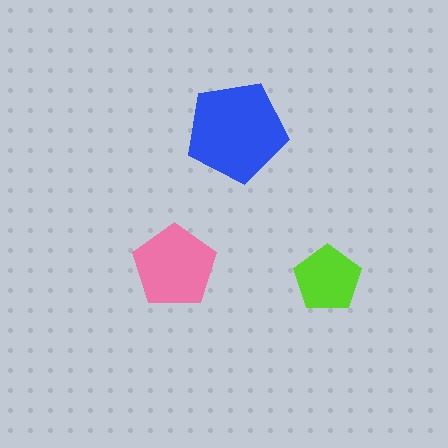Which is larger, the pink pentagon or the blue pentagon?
The blue one.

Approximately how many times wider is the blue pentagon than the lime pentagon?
About 1.5 times wider.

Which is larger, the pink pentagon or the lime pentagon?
The pink one.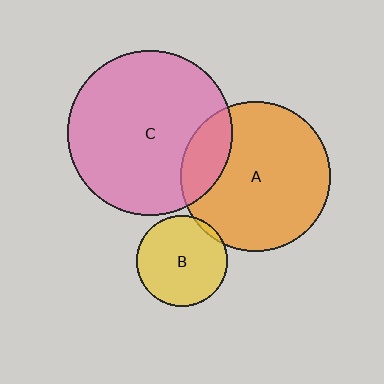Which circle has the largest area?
Circle C (pink).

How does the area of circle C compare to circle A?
Approximately 1.2 times.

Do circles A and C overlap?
Yes.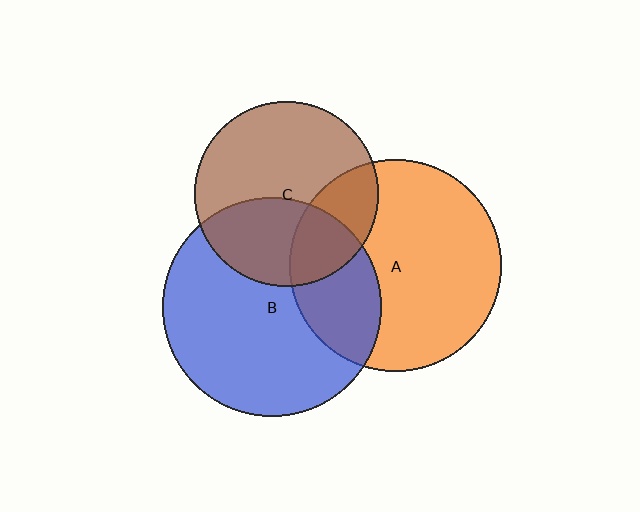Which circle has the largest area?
Circle B (blue).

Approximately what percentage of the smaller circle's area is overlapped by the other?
Approximately 30%.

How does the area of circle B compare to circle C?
Approximately 1.4 times.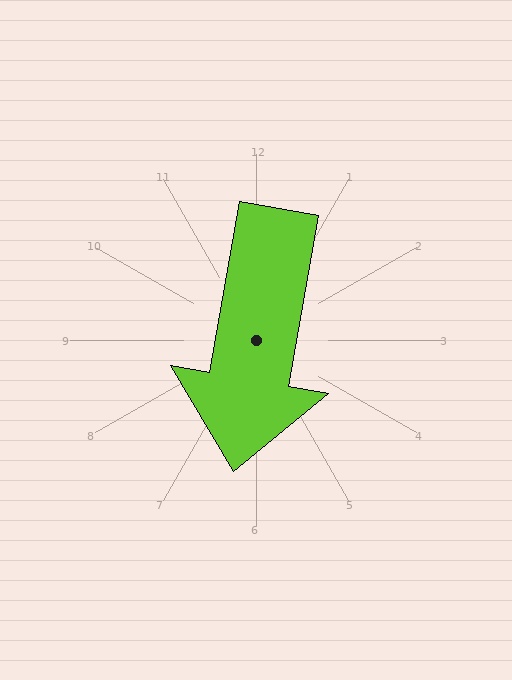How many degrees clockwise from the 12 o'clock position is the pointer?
Approximately 190 degrees.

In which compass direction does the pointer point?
South.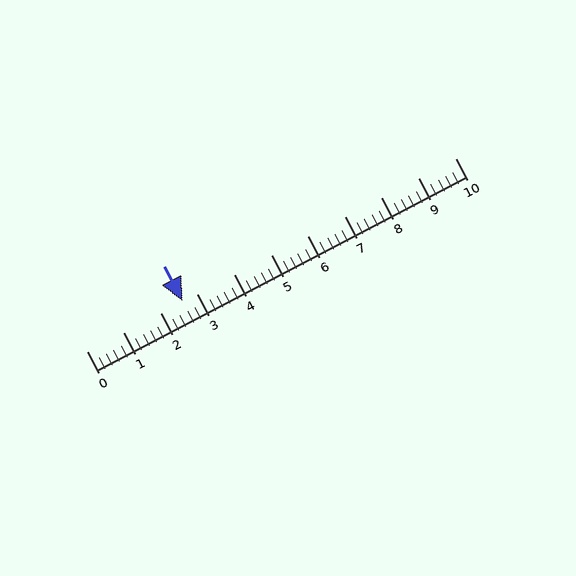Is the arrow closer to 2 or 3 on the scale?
The arrow is closer to 3.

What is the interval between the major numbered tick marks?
The major tick marks are spaced 1 units apart.